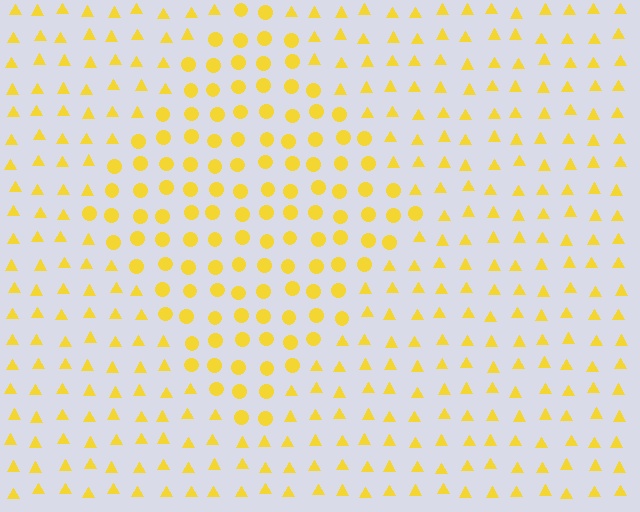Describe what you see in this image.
The image is filled with small yellow elements arranged in a uniform grid. A diamond-shaped region contains circles, while the surrounding area contains triangles. The boundary is defined purely by the change in element shape.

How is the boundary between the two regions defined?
The boundary is defined by a change in element shape: circles inside vs. triangles outside. All elements share the same color and spacing.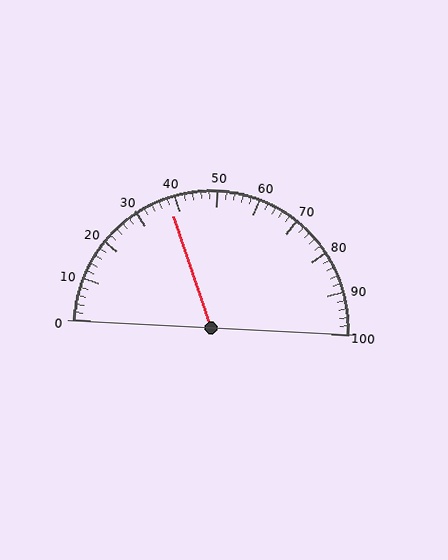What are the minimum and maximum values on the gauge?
The gauge ranges from 0 to 100.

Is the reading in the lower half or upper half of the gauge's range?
The reading is in the lower half of the range (0 to 100).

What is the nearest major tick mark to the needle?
The nearest major tick mark is 40.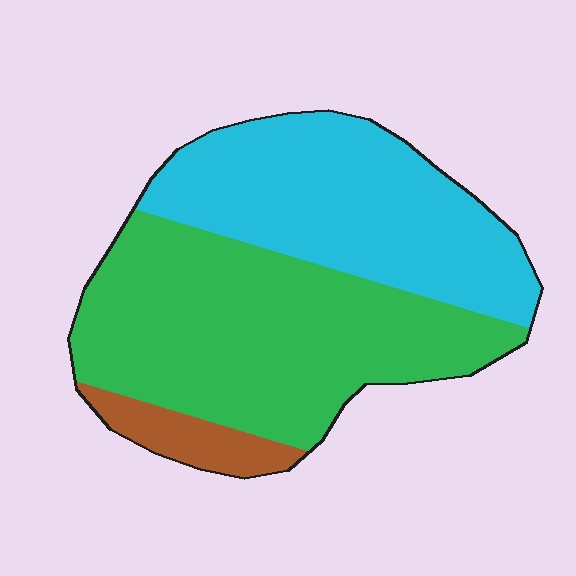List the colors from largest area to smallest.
From largest to smallest: green, cyan, brown.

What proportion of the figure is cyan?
Cyan takes up about two fifths (2/5) of the figure.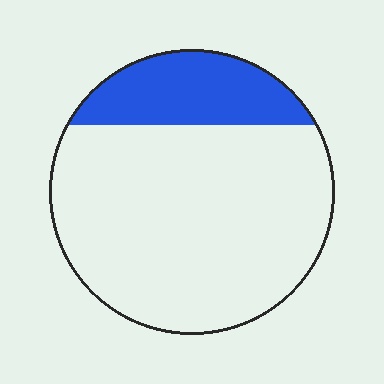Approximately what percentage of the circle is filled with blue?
Approximately 20%.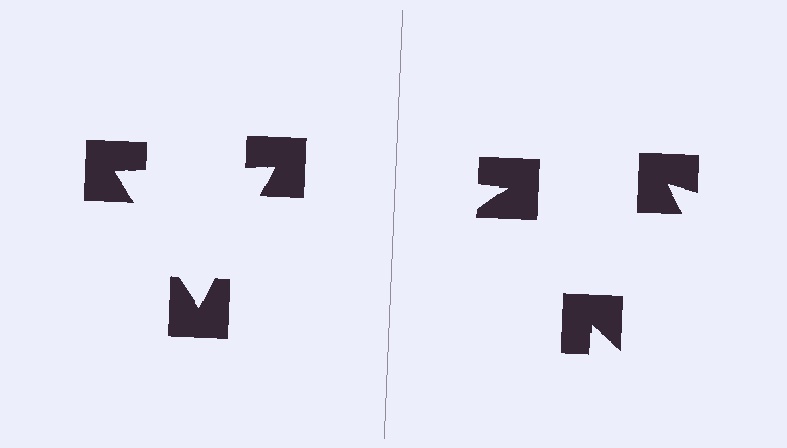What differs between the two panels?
The notched squares are positioned identically on both sides; only the wedge orientations differ. On the left they align to a triangle; on the right they are misaligned.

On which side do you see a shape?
An illusory triangle appears on the left side. On the right side the wedge cuts are rotated, so no coherent shape forms.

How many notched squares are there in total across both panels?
6 — 3 on each side.